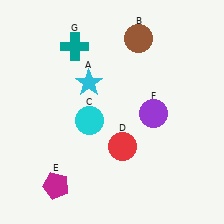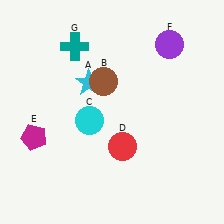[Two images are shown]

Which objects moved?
The objects that moved are: the brown circle (B), the magenta pentagon (E), the purple circle (F).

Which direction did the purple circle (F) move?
The purple circle (F) moved up.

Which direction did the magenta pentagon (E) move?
The magenta pentagon (E) moved up.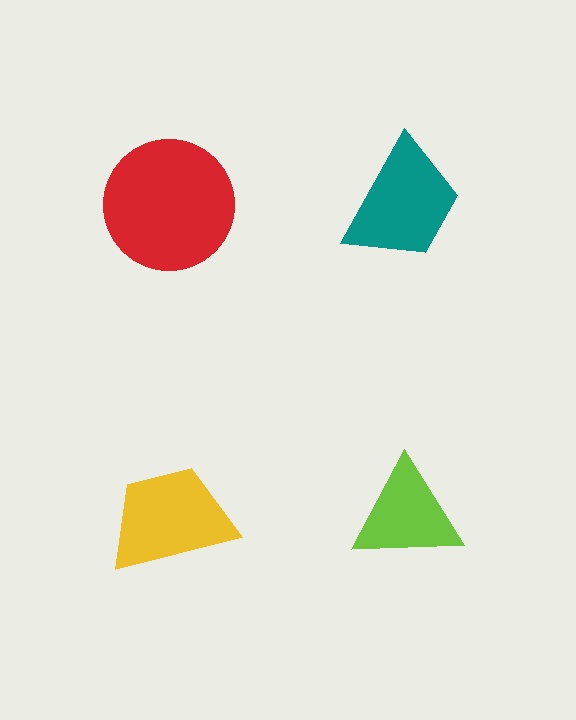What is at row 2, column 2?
A lime triangle.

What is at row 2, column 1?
A yellow trapezoid.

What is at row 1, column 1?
A red circle.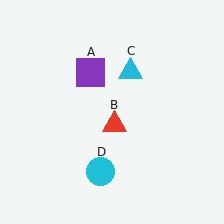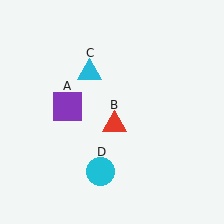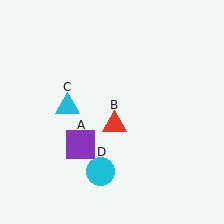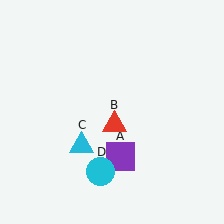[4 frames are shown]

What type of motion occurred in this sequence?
The purple square (object A), cyan triangle (object C) rotated counterclockwise around the center of the scene.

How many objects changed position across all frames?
2 objects changed position: purple square (object A), cyan triangle (object C).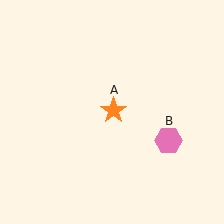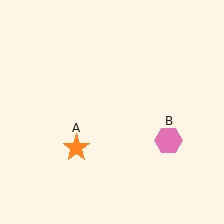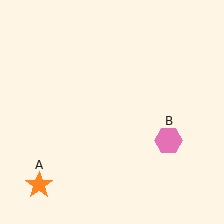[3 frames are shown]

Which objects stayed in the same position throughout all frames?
Pink hexagon (object B) remained stationary.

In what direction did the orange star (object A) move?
The orange star (object A) moved down and to the left.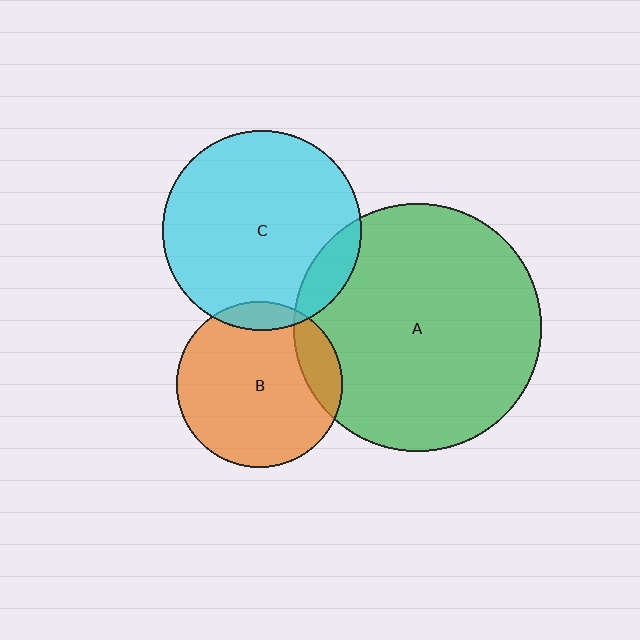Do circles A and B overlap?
Yes.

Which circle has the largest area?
Circle A (green).